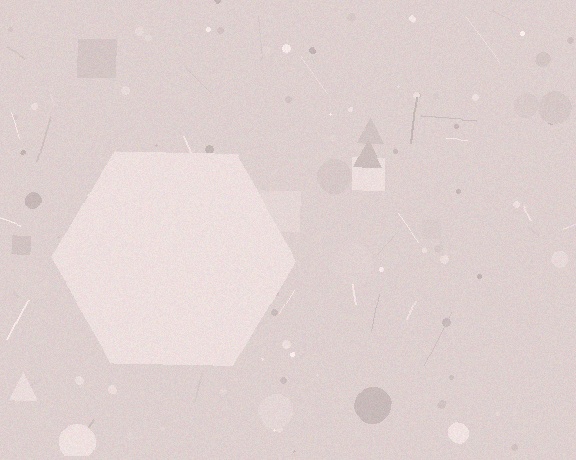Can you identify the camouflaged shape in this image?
The camouflaged shape is a hexagon.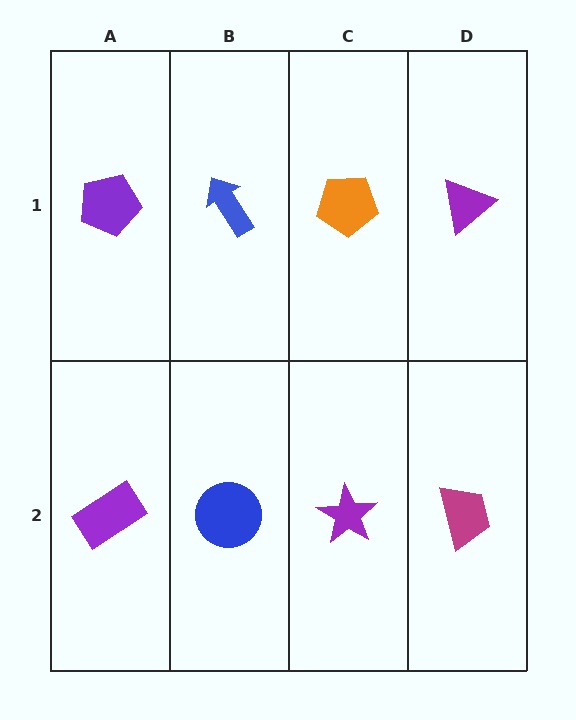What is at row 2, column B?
A blue circle.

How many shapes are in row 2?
4 shapes.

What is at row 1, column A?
A purple pentagon.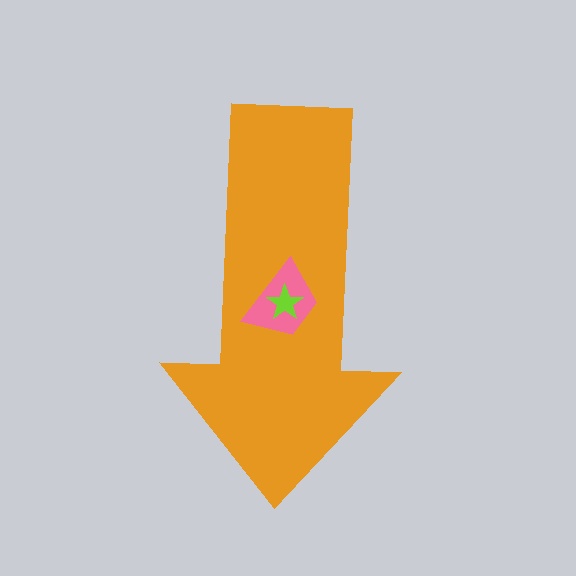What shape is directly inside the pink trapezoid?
The lime star.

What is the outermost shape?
The orange arrow.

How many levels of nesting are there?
3.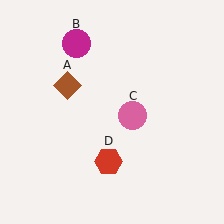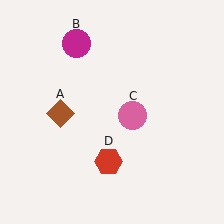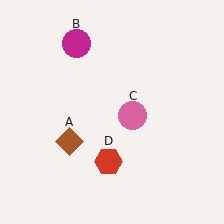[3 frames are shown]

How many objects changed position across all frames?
1 object changed position: brown diamond (object A).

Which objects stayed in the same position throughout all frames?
Magenta circle (object B) and pink circle (object C) and red hexagon (object D) remained stationary.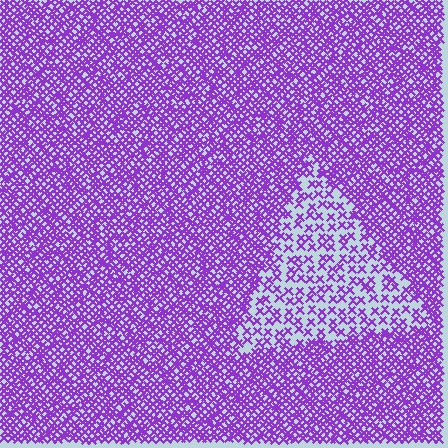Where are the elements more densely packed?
The elements are more densely packed outside the triangle boundary.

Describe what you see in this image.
The image contains small purple elements arranged at two different densities. A triangle-shaped region is visible where the elements are less densely packed than the surrounding area.